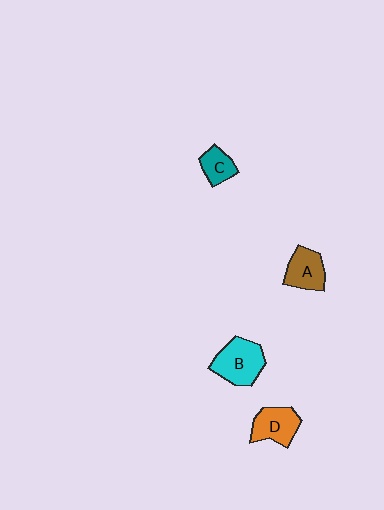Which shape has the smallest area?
Shape C (teal).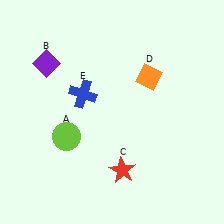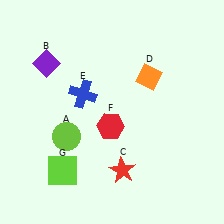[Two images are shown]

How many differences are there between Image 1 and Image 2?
There are 2 differences between the two images.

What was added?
A red hexagon (F), a lime square (G) were added in Image 2.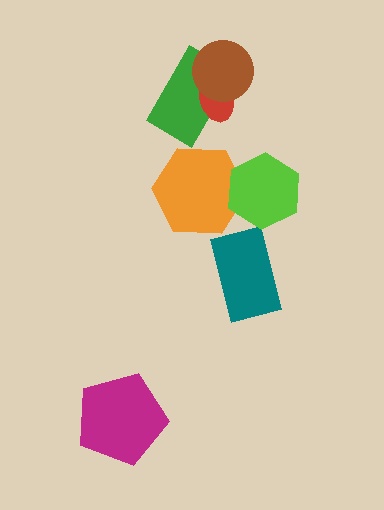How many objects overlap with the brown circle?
2 objects overlap with the brown circle.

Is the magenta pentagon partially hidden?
No, no other shape covers it.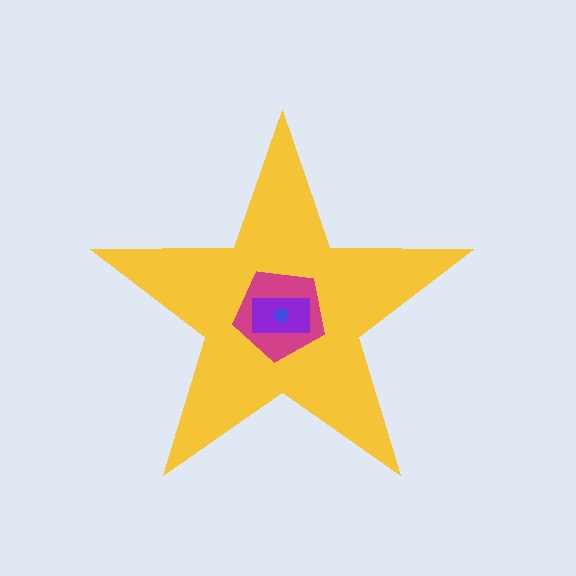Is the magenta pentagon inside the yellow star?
Yes.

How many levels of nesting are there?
4.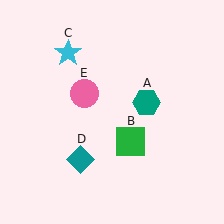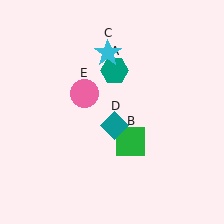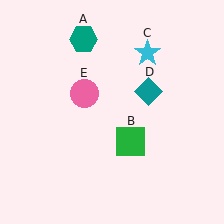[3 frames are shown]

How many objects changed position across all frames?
3 objects changed position: teal hexagon (object A), cyan star (object C), teal diamond (object D).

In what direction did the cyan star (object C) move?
The cyan star (object C) moved right.